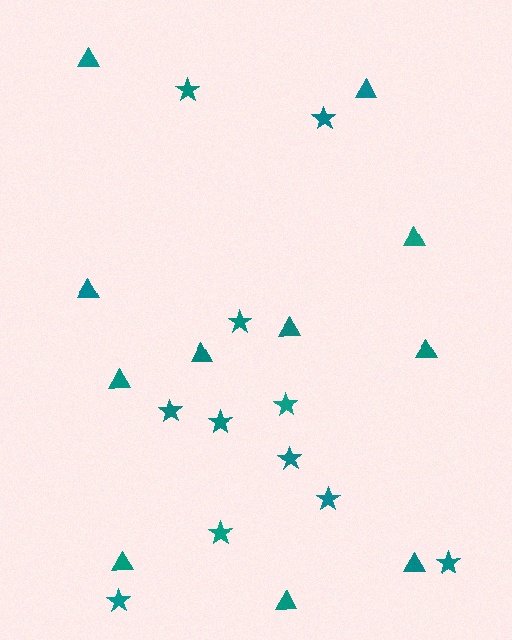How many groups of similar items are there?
There are 2 groups: one group of stars (11) and one group of triangles (11).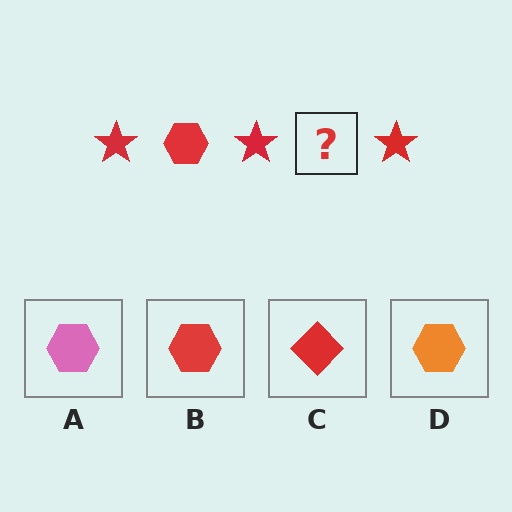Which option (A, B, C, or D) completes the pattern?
B.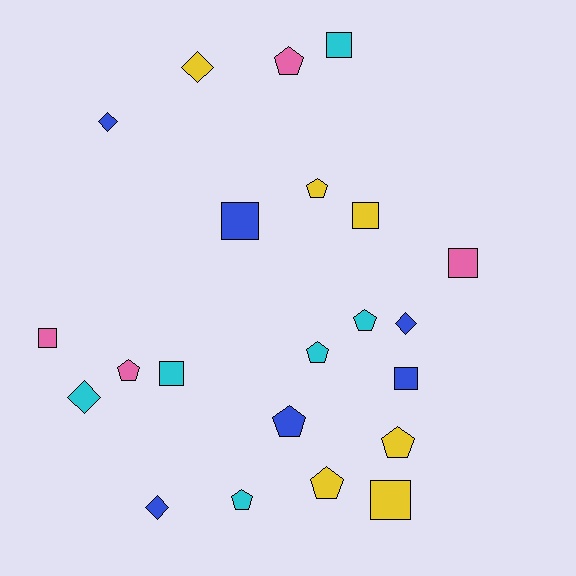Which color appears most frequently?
Yellow, with 6 objects.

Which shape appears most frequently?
Pentagon, with 9 objects.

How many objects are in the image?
There are 22 objects.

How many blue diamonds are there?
There are 3 blue diamonds.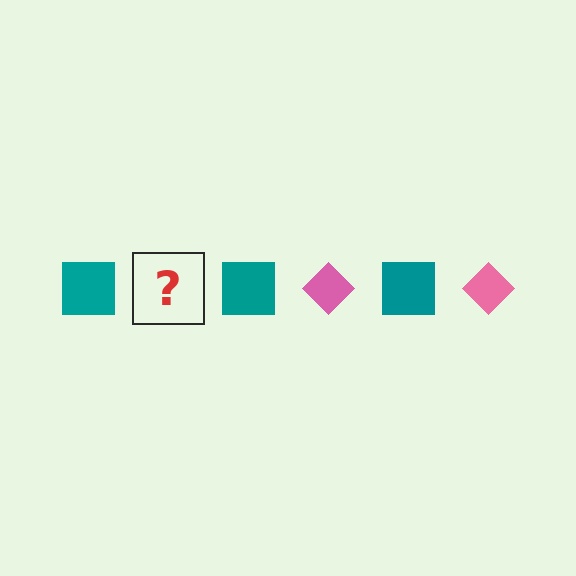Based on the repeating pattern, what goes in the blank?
The blank should be a pink diamond.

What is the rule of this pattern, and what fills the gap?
The rule is that the pattern alternates between teal square and pink diamond. The gap should be filled with a pink diamond.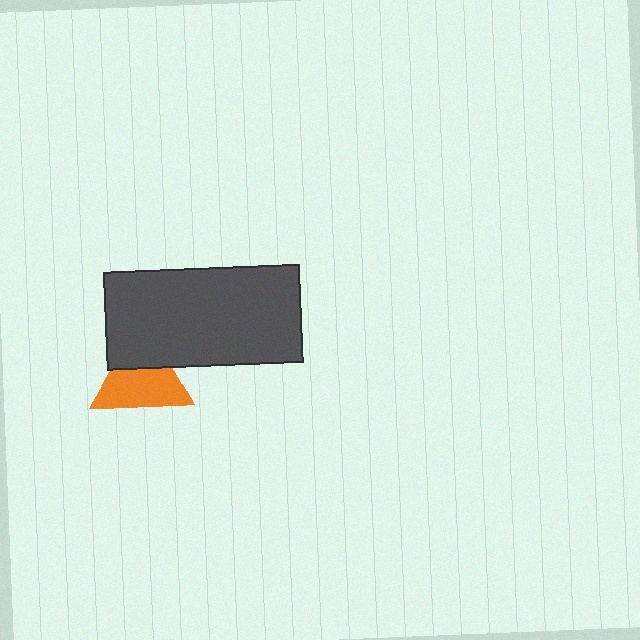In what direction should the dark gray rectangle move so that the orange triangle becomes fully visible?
The dark gray rectangle should move up. That is the shortest direction to clear the overlap and leave the orange triangle fully visible.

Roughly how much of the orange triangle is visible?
Most of it is visible (roughly 66%).